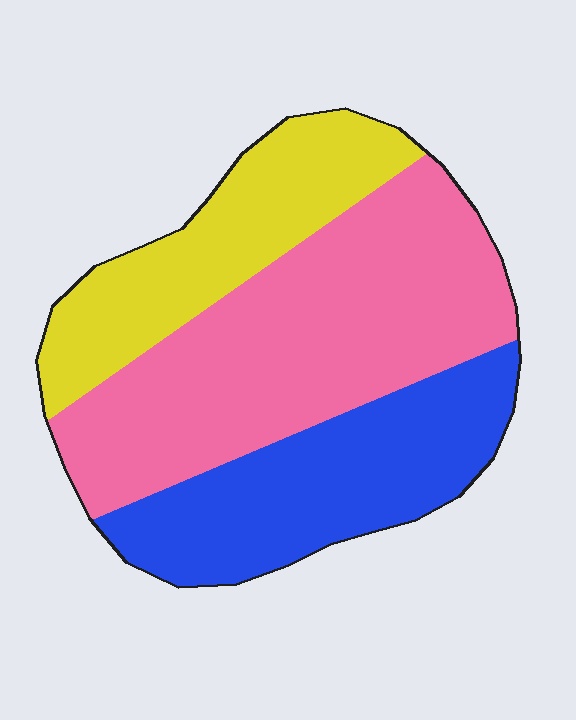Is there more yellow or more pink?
Pink.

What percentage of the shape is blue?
Blue takes up between a quarter and a half of the shape.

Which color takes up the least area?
Yellow, at roughly 25%.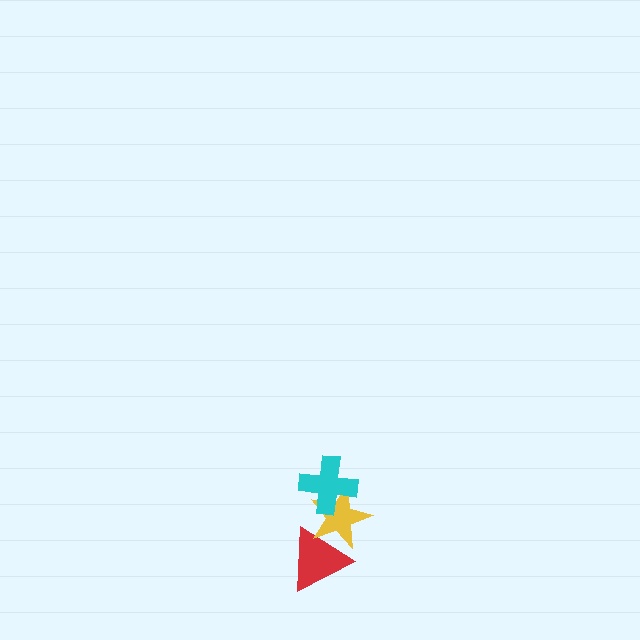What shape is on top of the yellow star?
The cyan cross is on top of the yellow star.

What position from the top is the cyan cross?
The cyan cross is 1st from the top.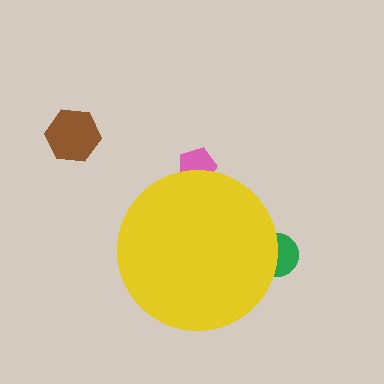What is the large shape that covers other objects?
A yellow circle.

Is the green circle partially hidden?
Yes, the green circle is partially hidden behind the yellow circle.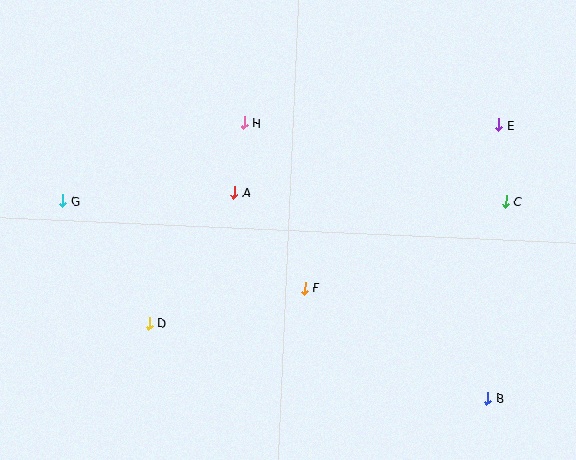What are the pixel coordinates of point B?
Point B is at (488, 398).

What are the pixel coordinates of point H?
Point H is at (244, 123).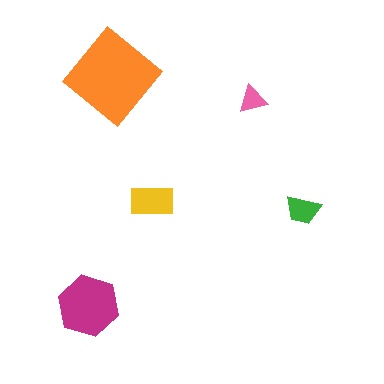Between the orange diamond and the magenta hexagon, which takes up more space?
The orange diamond.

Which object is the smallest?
The pink triangle.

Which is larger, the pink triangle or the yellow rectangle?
The yellow rectangle.